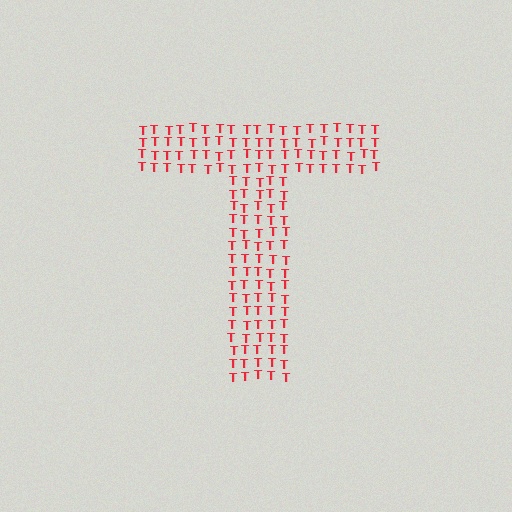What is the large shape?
The large shape is the letter T.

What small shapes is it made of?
It is made of small letter T's.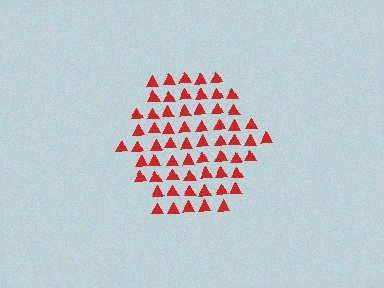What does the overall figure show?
The overall figure shows a hexagon.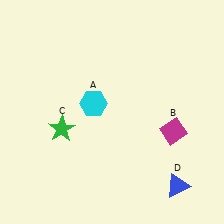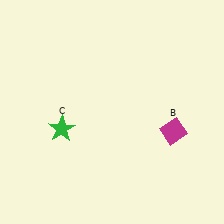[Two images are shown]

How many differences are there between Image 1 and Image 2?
There are 2 differences between the two images.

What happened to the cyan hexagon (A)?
The cyan hexagon (A) was removed in Image 2. It was in the top-left area of Image 1.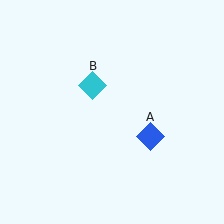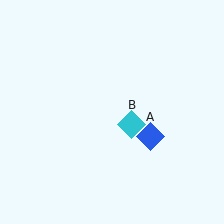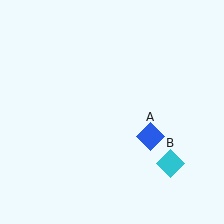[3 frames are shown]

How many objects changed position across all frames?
1 object changed position: cyan diamond (object B).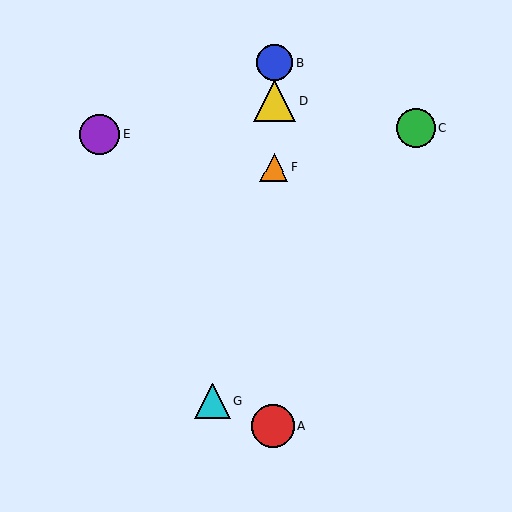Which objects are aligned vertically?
Objects A, B, D, F are aligned vertically.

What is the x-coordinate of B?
Object B is at x≈275.